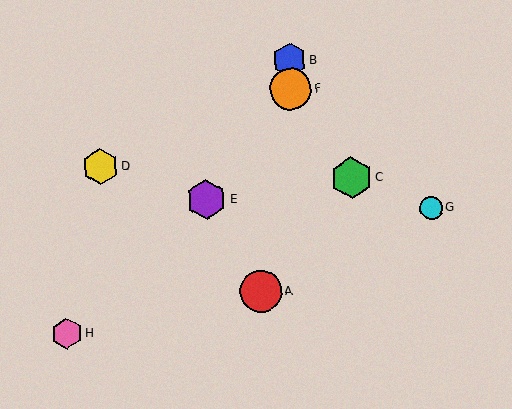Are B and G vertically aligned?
No, B is at x≈289 and G is at x≈431.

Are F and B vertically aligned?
Yes, both are at x≈291.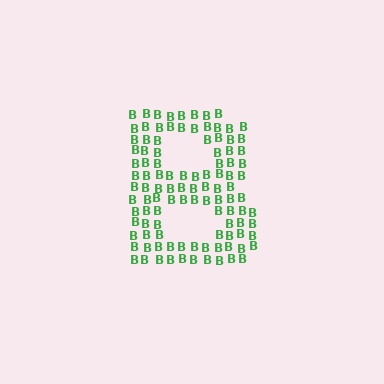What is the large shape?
The large shape is the letter B.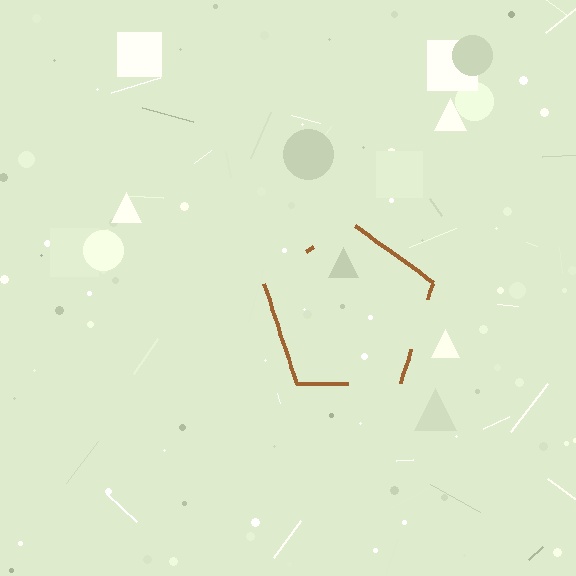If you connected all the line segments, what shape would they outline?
They would outline a pentagon.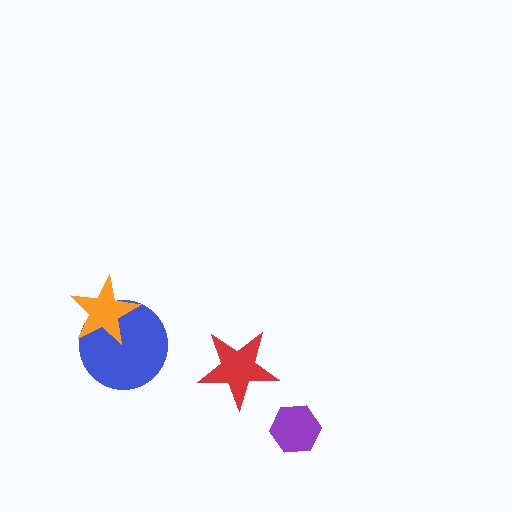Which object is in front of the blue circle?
The orange star is in front of the blue circle.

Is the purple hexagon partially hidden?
No, no other shape covers it.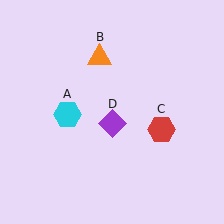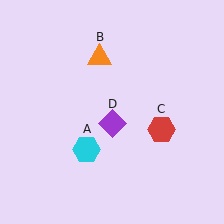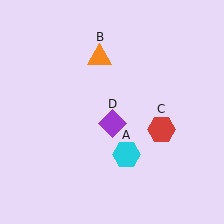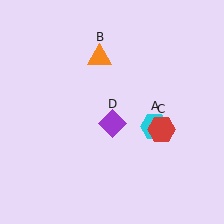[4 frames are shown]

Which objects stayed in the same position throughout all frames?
Orange triangle (object B) and red hexagon (object C) and purple diamond (object D) remained stationary.